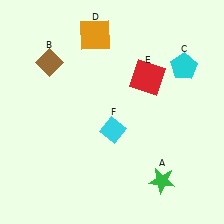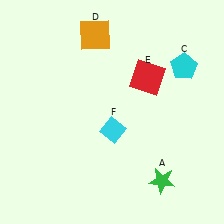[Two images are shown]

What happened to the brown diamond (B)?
The brown diamond (B) was removed in Image 2. It was in the top-left area of Image 1.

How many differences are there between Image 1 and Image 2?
There is 1 difference between the two images.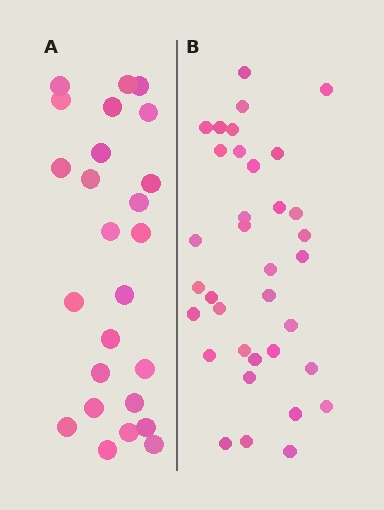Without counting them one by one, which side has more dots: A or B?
Region B (the right region) has more dots.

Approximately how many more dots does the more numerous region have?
Region B has roughly 10 or so more dots than region A.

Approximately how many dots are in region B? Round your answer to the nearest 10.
About 40 dots. (The exact count is 35, which rounds to 40.)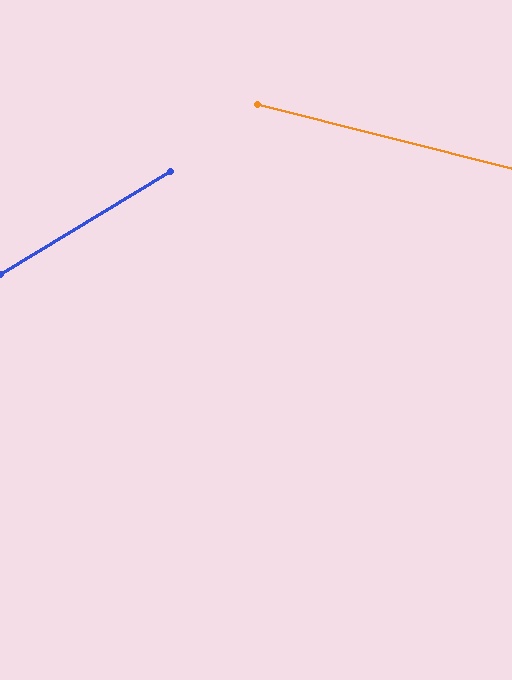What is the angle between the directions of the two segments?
Approximately 45 degrees.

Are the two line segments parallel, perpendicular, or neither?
Neither parallel nor perpendicular — they differ by about 45°.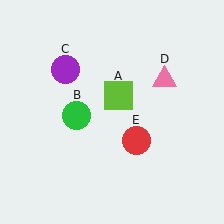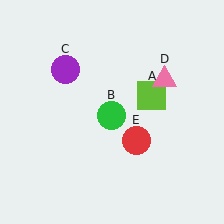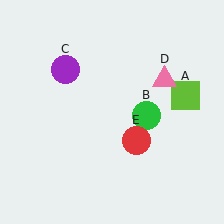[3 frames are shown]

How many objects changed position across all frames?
2 objects changed position: lime square (object A), green circle (object B).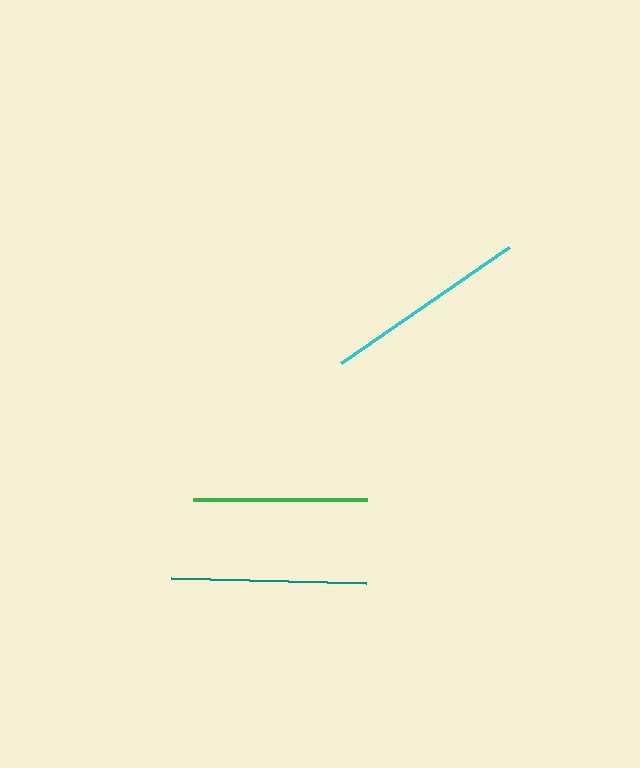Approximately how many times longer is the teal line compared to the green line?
The teal line is approximately 1.1 times the length of the green line.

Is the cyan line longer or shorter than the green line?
The cyan line is longer than the green line.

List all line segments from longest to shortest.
From longest to shortest: cyan, teal, green.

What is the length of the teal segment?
The teal segment is approximately 195 pixels long.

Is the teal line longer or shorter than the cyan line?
The cyan line is longer than the teal line.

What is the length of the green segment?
The green segment is approximately 174 pixels long.